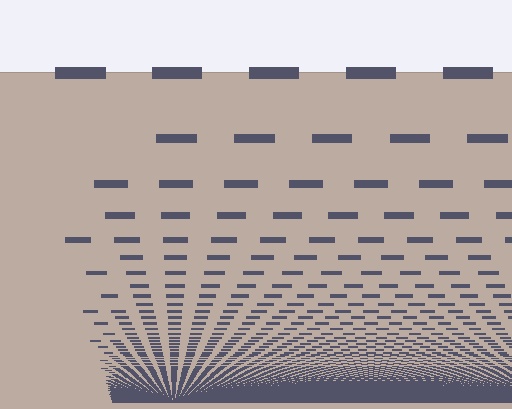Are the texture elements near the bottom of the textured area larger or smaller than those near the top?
Smaller. The gradient is inverted — elements near the bottom are smaller and denser.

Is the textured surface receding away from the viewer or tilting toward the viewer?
The surface appears to tilt toward the viewer. Texture elements get larger and sparser toward the top.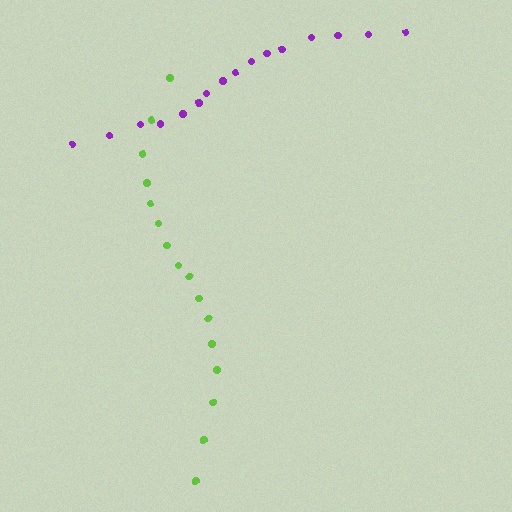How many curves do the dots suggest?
There are 2 distinct paths.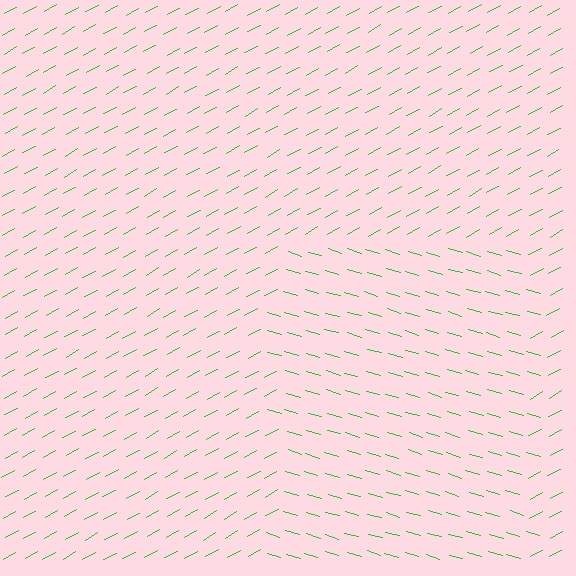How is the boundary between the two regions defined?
The boundary is defined purely by a change in line orientation (approximately 45 degrees difference). All lines are the same color and thickness.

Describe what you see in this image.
The image is filled with small green line segments. A rectangle region in the image has lines oriented differently from the surrounding lines, creating a visible texture boundary.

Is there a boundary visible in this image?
Yes, there is a texture boundary formed by a change in line orientation.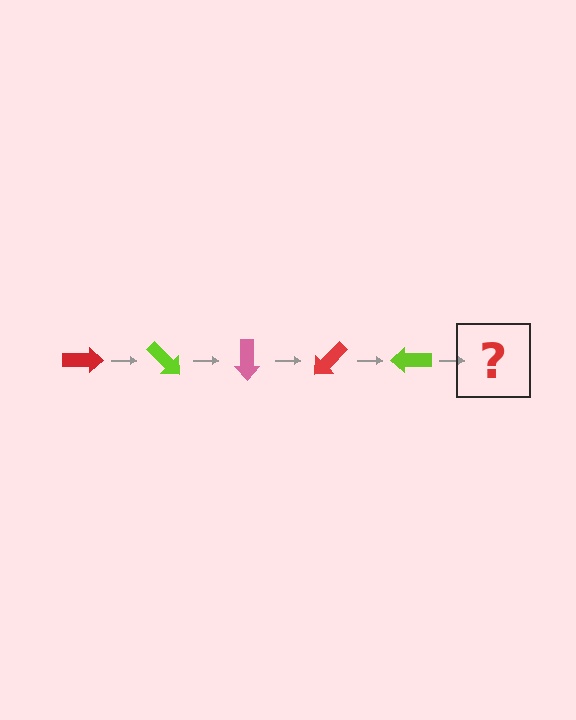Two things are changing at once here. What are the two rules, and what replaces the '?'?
The two rules are that it rotates 45 degrees each step and the color cycles through red, lime, and pink. The '?' should be a pink arrow, rotated 225 degrees from the start.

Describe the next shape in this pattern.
It should be a pink arrow, rotated 225 degrees from the start.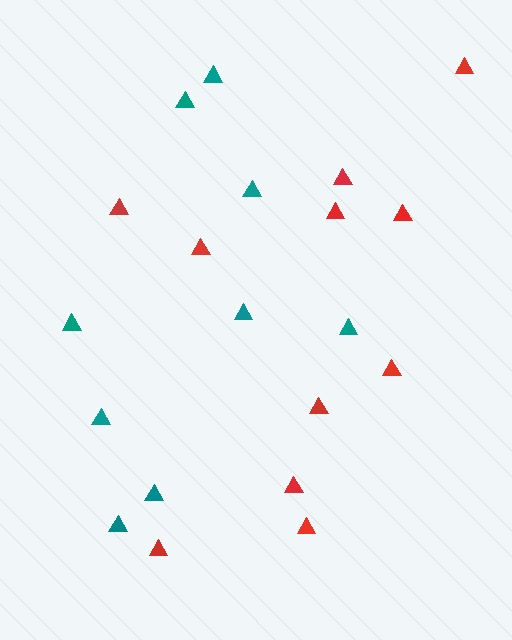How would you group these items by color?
There are 2 groups: one group of red triangles (11) and one group of teal triangles (9).